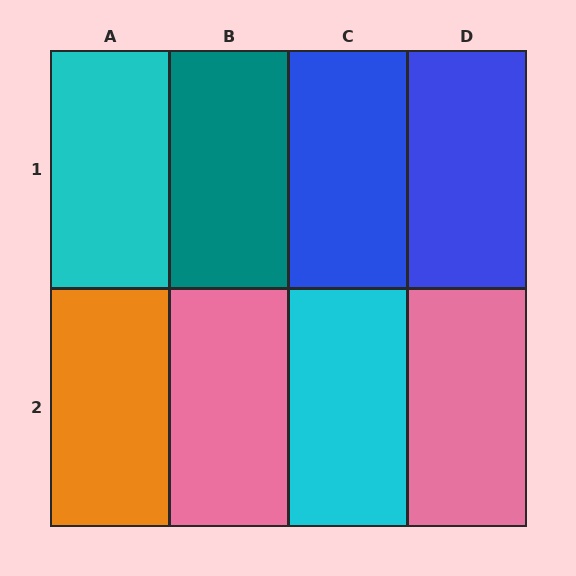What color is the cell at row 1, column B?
Teal.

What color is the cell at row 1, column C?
Blue.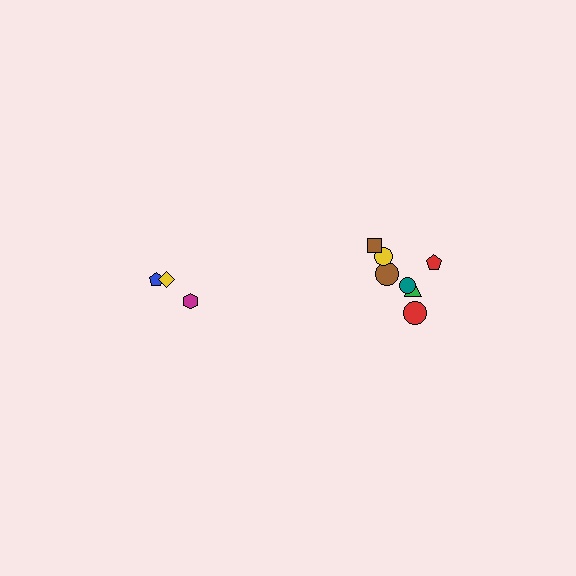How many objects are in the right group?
There are 7 objects.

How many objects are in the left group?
There are 3 objects.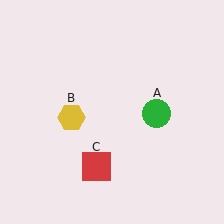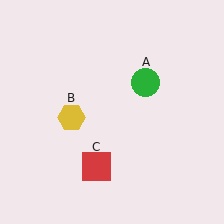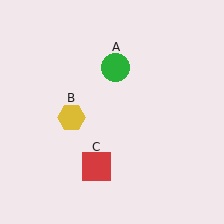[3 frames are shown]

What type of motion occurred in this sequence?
The green circle (object A) rotated counterclockwise around the center of the scene.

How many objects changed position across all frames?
1 object changed position: green circle (object A).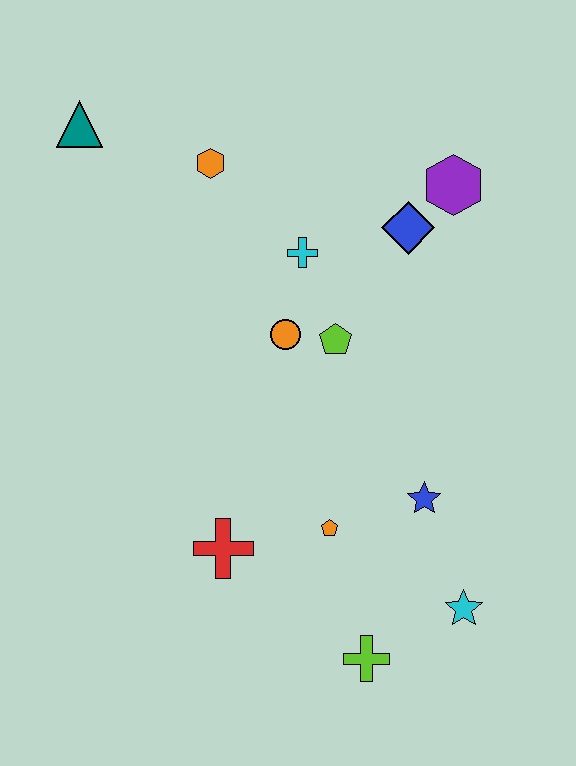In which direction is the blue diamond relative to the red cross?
The blue diamond is above the red cross.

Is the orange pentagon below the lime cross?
No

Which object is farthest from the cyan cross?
The lime cross is farthest from the cyan cross.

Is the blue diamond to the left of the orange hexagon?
No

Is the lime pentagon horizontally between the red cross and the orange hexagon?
No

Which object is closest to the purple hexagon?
The blue diamond is closest to the purple hexagon.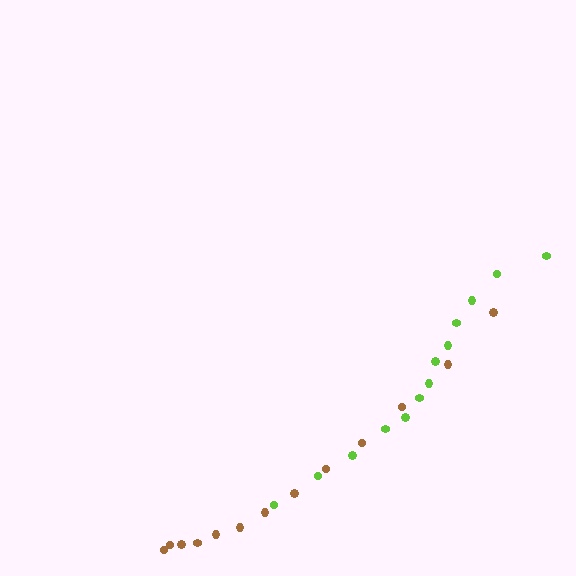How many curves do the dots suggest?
There are 2 distinct paths.